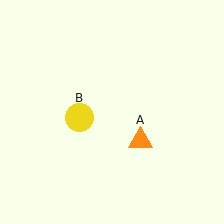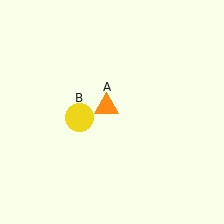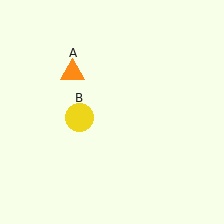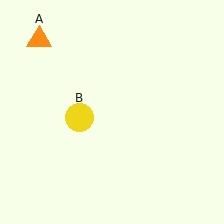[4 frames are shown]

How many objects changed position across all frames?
1 object changed position: orange triangle (object A).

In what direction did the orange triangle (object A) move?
The orange triangle (object A) moved up and to the left.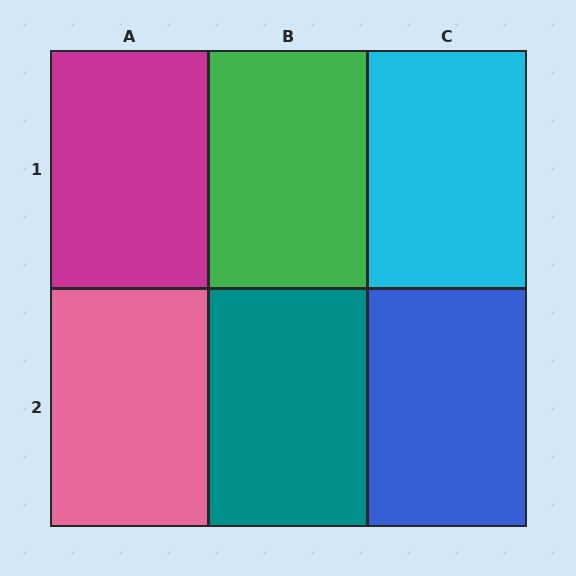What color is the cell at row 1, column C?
Cyan.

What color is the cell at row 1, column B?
Green.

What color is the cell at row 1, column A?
Magenta.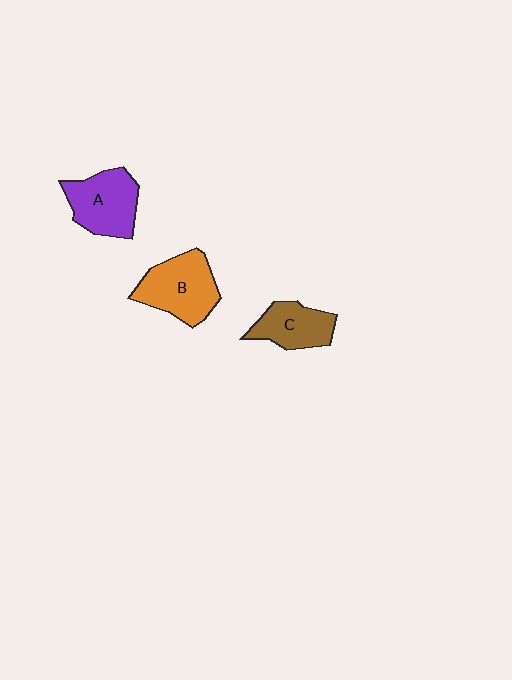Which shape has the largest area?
Shape B (orange).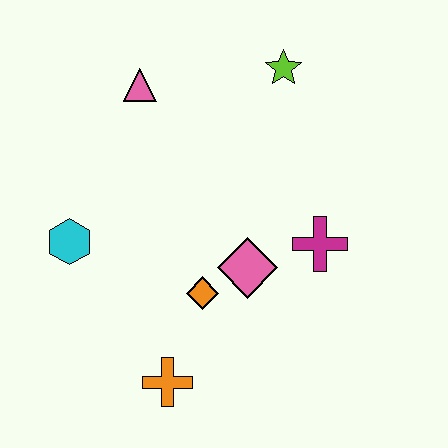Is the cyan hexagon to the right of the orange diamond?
No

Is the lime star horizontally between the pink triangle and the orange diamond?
No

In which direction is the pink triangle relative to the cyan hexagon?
The pink triangle is above the cyan hexagon.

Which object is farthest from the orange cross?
The lime star is farthest from the orange cross.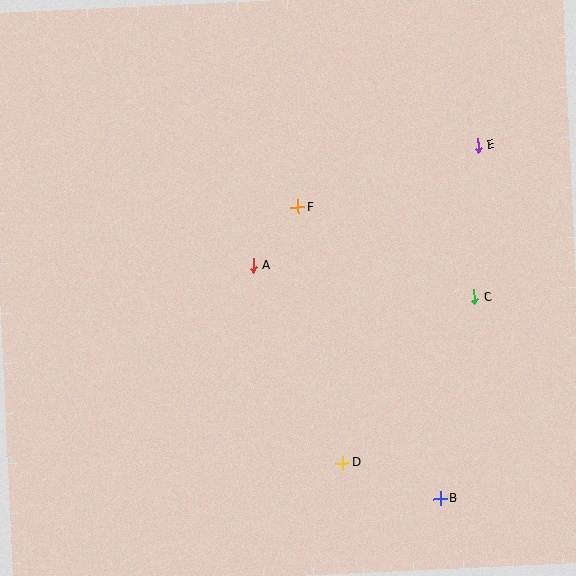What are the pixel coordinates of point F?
Point F is at (298, 207).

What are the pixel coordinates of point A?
Point A is at (253, 265).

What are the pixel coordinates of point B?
Point B is at (440, 498).